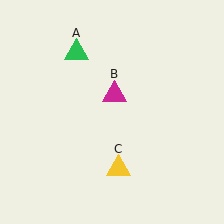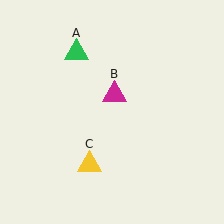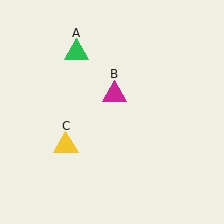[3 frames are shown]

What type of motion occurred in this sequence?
The yellow triangle (object C) rotated clockwise around the center of the scene.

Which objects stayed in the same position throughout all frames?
Green triangle (object A) and magenta triangle (object B) remained stationary.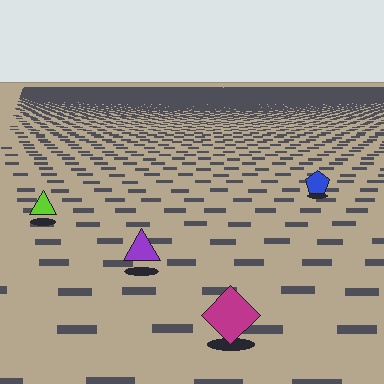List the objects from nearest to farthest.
From nearest to farthest: the magenta diamond, the purple triangle, the lime triangle, the blue pentagon.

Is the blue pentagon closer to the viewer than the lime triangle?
No. The lime triangle is closer — you can tell from the texture gradient: the ground texture is coarser near it.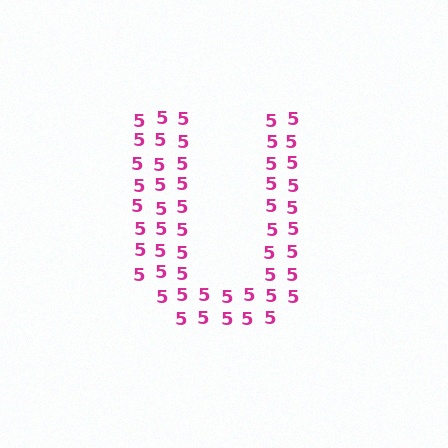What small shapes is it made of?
It is made of small digit 5's.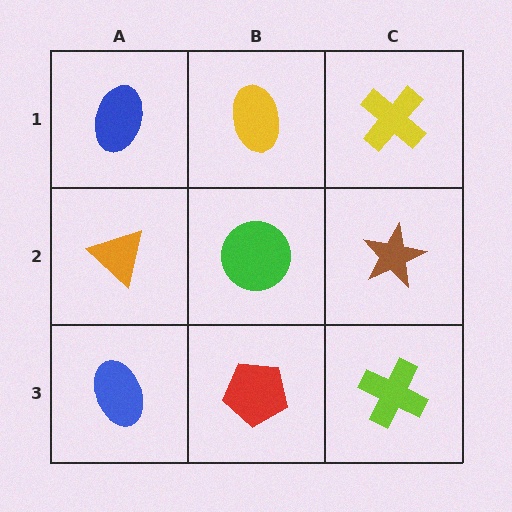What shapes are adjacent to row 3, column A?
An orange triangle (row 2, column A), a red pentagon (row 3, column B).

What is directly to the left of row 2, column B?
An orange triangle.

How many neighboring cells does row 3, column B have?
3.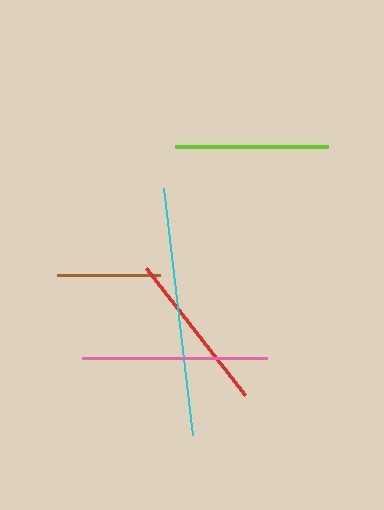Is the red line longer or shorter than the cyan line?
The cyan line is longer than the red line.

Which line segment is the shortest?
The brown line is the shortest at approximately 103 pixels.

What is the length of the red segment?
The red segment is approximately 161 pixels long.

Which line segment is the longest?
The cyan line is the longest at approximately 248 pixels.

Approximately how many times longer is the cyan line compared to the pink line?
The cyan line is approximately 1.3 times the length of the pink line.